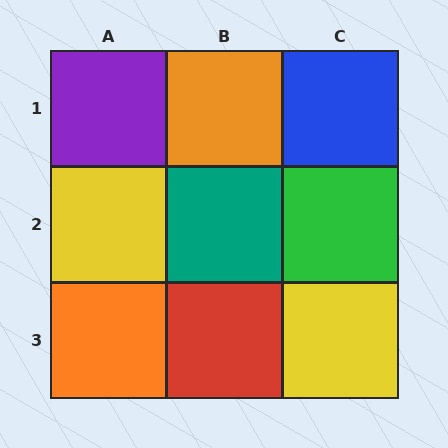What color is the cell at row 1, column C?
Blue.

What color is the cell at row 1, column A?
Purple.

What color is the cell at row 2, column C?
Green.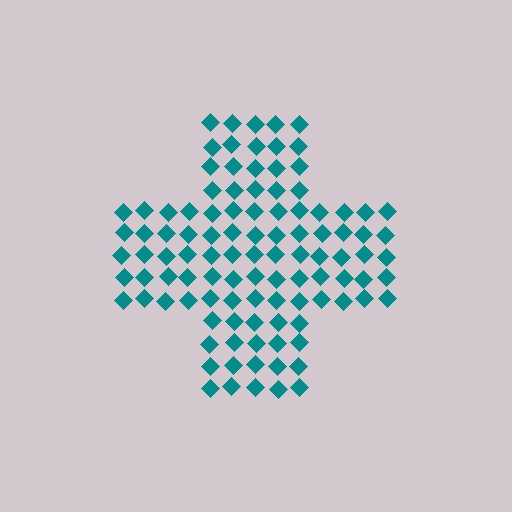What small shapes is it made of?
It is made of small diamonds.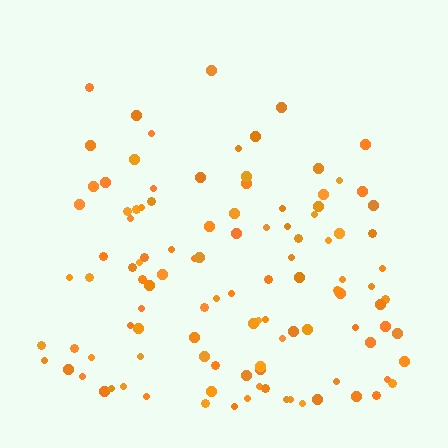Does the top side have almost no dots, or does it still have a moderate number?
Still a moderate number, just noticeably fewer than the bottom.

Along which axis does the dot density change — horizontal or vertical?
Vertical.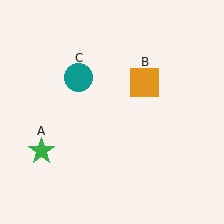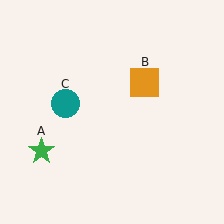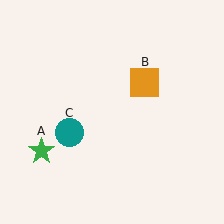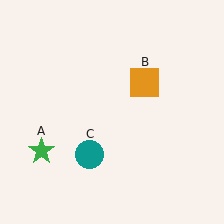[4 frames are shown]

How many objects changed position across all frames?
1 object changed position: teal circle (object C).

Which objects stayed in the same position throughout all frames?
Green star (object A) and orange square (object B) remained stationary.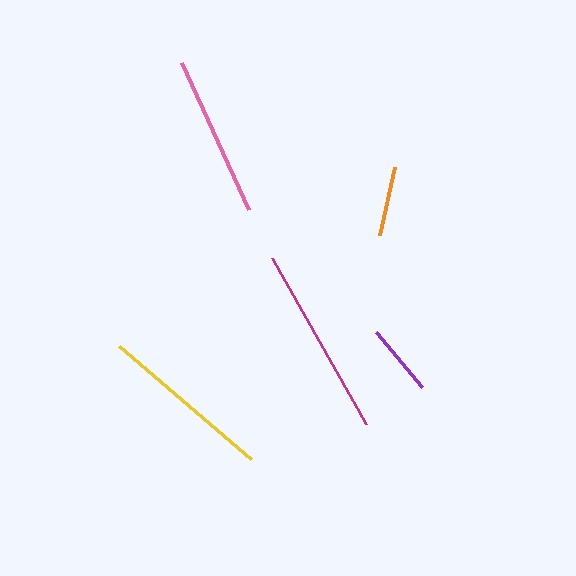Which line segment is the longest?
The magenta line is the longest at approximately 191 pixels.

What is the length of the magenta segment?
The magenta segment is approximately 191 pixels long.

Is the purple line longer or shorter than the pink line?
The pink line is longer than the purple line.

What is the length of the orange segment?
The orange segment is approximately 70 pixels long.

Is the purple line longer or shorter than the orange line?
The purple line is longer than the orange line.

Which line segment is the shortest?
The orange line is the shortest at approximately 70 pixels.